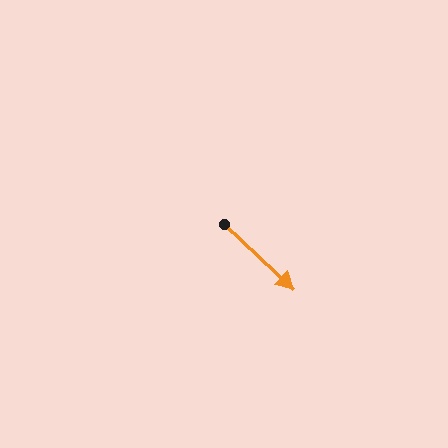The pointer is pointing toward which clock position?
Roughly 4 o'clock.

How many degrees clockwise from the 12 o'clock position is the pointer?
Approximately 133 degrees.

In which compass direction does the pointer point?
Southeast.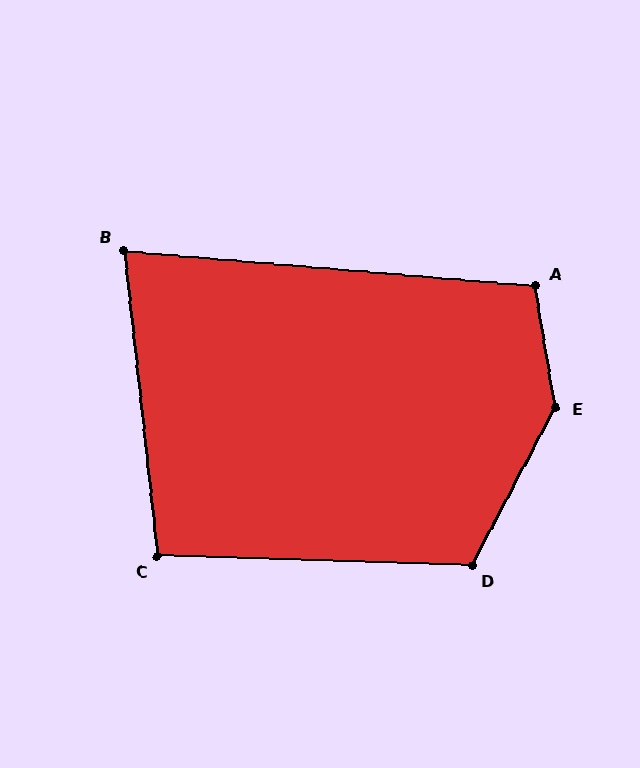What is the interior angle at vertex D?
Approximately 116 degrees (obtuse).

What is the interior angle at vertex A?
Approximately 104 degrees (obtuse).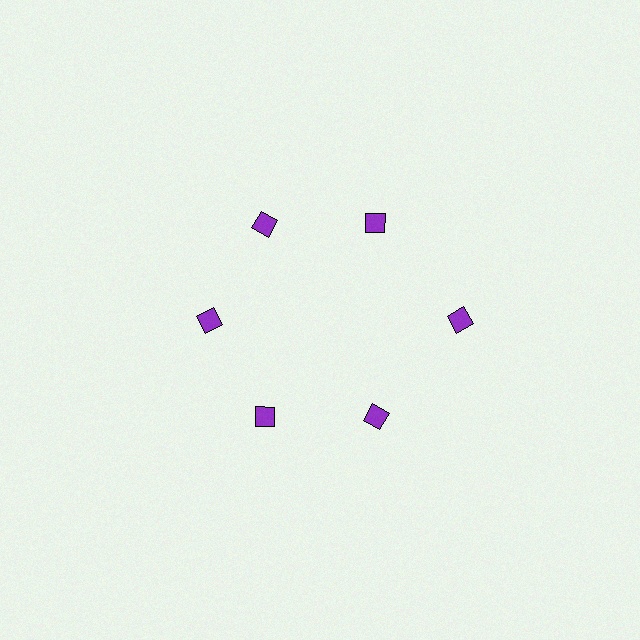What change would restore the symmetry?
The symmetry would be restored by moving it inward, back onto the ring so that all 6 diamonds sit at equal angles and equal distance from the center.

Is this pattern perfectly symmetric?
No. The 6 purple diamonds are arranged in a ring, but one element near the 3 o'clock position is pushed outward from the center, breaking the 6-fold rotational symmetry.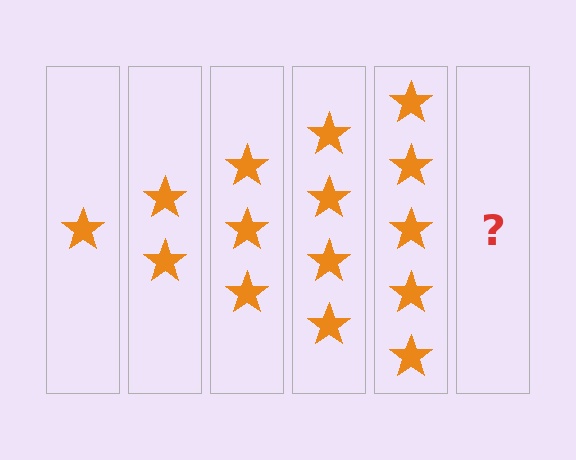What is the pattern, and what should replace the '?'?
The pattern is that each step adds one more star. The '?' should be 6 stars.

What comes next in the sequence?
The next element should be 6 stars.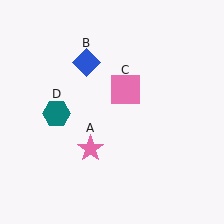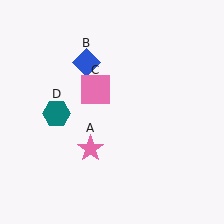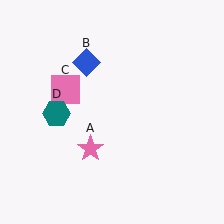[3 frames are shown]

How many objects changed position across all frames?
1 object changed position: pink square (object C).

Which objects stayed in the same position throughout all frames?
Pink star (object A) and blue diamond (object B) and teal hexagon (object D) remained stationary.